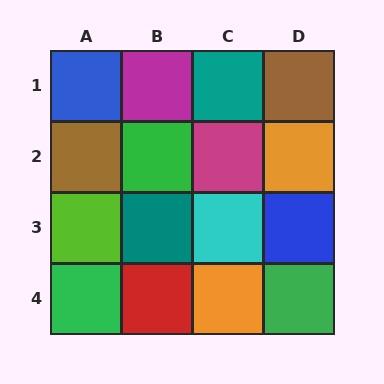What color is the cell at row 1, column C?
Teal.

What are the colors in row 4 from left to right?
Green, red, orange, green.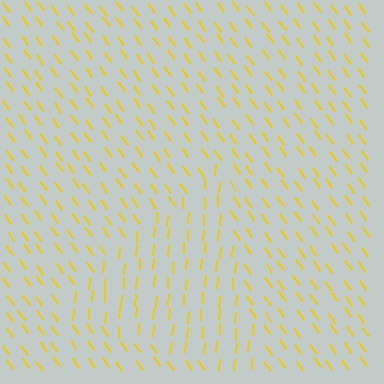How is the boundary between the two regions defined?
The boundary is defined purely by a change in line orientation (approximately 39 degrees difference). All lines are the same color and thickness.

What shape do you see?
I see a triangle.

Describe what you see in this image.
The image is filled with small yellow line segments. A triangle region in the image has lines oriented differently from the surrounding lines, creating a visible texture boundary.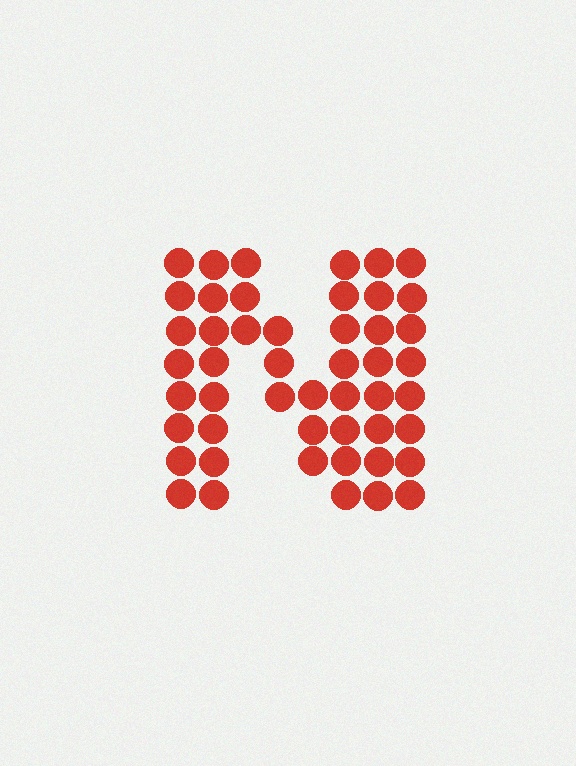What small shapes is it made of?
It is made of small circles.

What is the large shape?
The large shape is the letter N.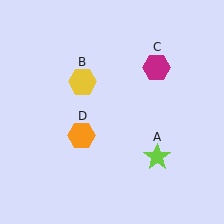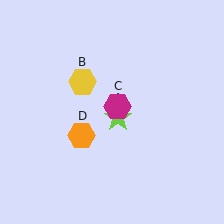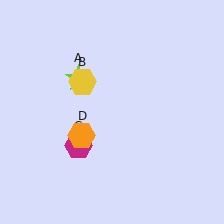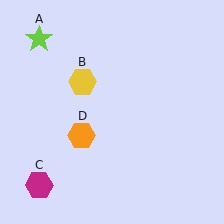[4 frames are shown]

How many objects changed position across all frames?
2 objects changed position: lime star (object A), magenta hexagon (object C).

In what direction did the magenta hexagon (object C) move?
The magenta hexagon (object C) moved down and to the left.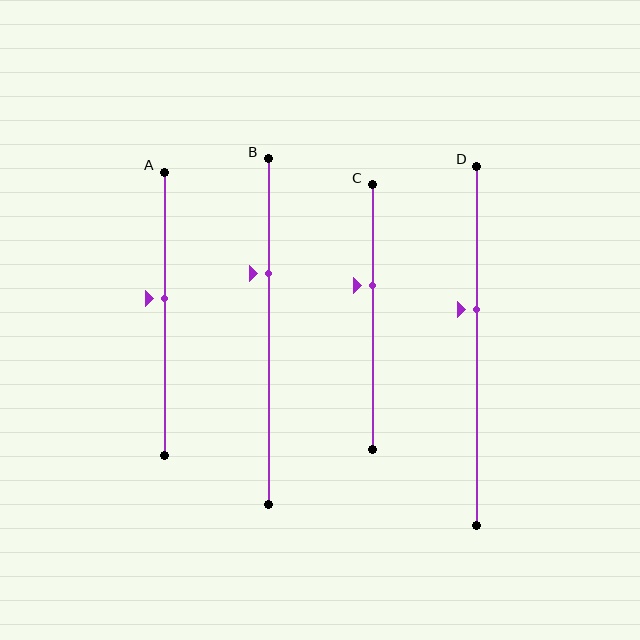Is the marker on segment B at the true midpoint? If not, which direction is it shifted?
No, the marker on segment B is shifted upward by about 17% of the segment length.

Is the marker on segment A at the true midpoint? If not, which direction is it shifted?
No, the marker on segment A is shifted upward by about 5% of the segment length.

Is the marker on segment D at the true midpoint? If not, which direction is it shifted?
No, the marker on segment D is shifted upward by about 10% of the segment length.